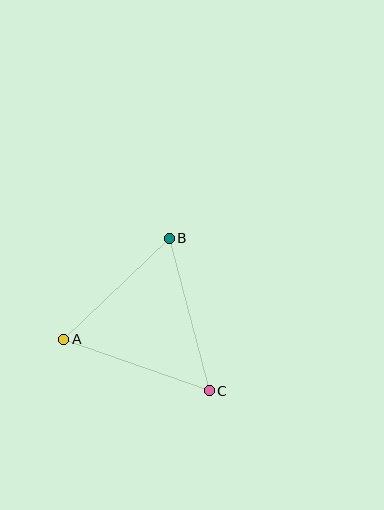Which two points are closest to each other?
Points A and B are closest to each other.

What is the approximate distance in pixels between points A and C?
The distance between A and C is approximately 155 pixels.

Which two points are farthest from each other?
Points B and C are farthest from each other.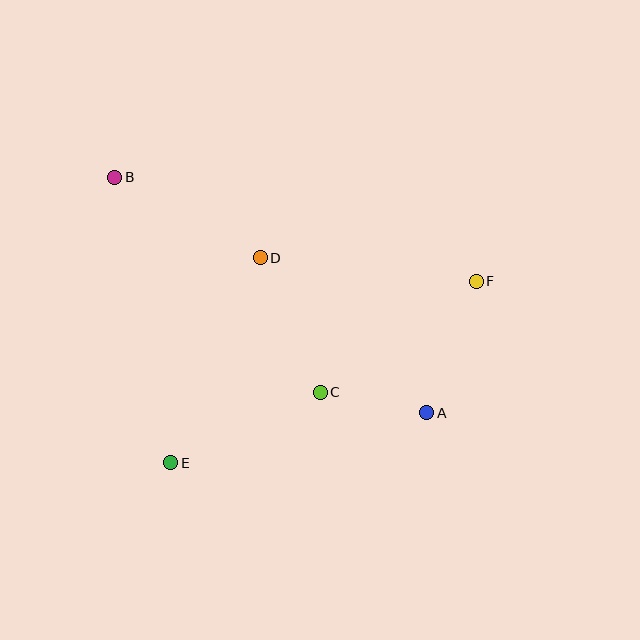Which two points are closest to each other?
Points A and C are closest to each other.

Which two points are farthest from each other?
Points A and B are farthest from each other.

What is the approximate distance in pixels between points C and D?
The distance between C and D is approximately 147 pixels.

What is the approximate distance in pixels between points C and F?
The distance between C and F is approximately 192 pixels.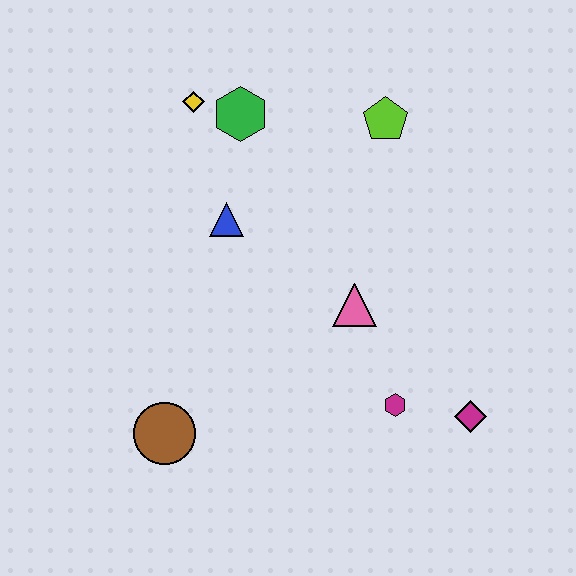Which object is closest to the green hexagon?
The yellow diamond is closest to the green hexagon.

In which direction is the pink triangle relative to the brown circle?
The pink triangle is to the right of the brown circle.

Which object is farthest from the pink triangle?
The yellow diamond is farthest from the pink triangle.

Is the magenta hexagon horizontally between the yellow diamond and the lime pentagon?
No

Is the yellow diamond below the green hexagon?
No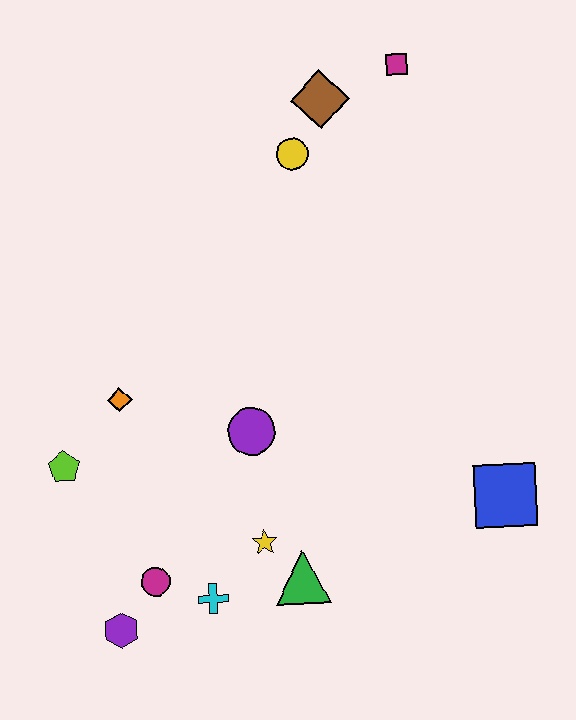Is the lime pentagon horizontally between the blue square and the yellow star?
No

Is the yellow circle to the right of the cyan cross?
Yes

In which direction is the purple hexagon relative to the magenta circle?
The purple hexagon is below the magenta circle.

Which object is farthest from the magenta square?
The purple hexagon is farthest from the magenta square.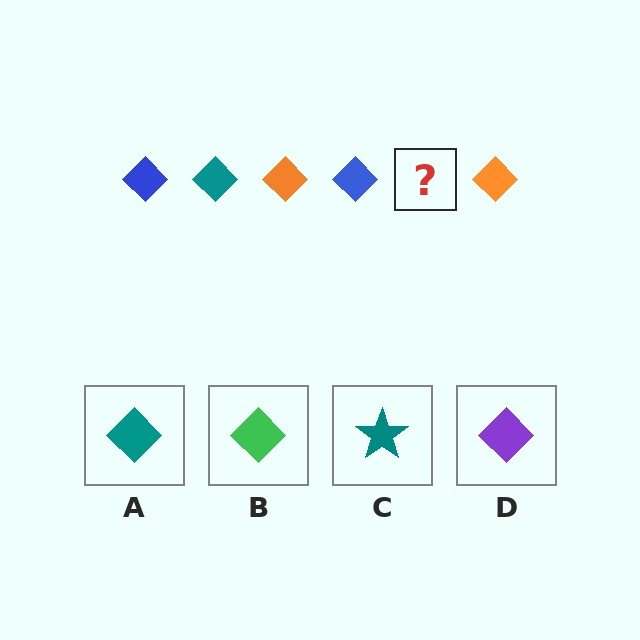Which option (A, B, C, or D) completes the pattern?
A.